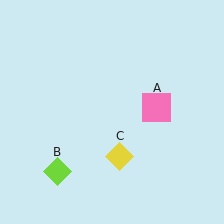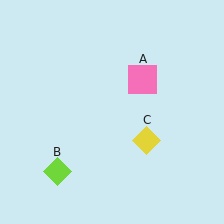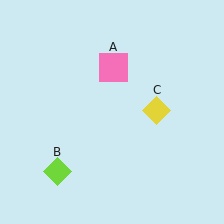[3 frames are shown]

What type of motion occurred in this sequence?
The pink square (object A), yellow diamond (object C) rotated counterclockwise around the center of the scene.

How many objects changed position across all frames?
2 objects changed position: pink square (object A), yellow diamond (object C).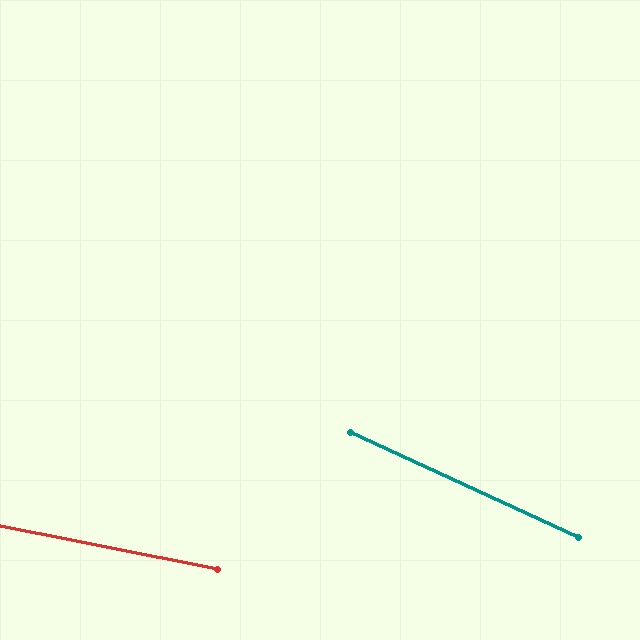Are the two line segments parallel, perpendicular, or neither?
Neither parallel nor perpendicular — they differ by about 13°.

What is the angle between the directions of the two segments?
Approximately 13 degrees.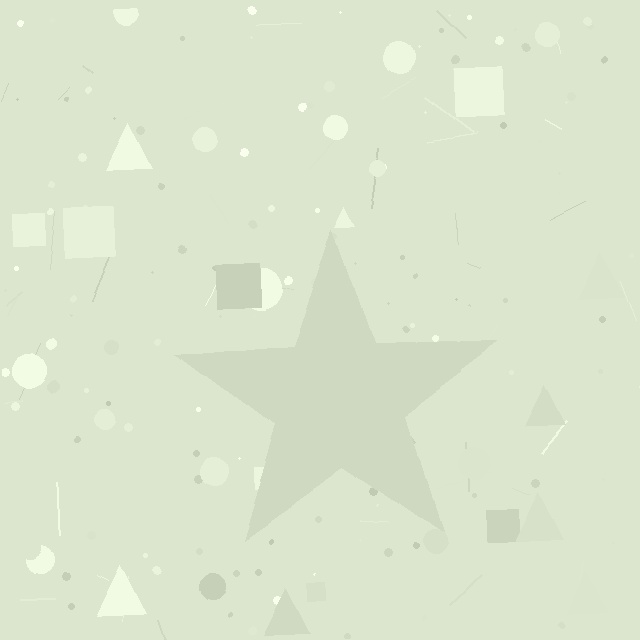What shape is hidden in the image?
A star is hidden in the image.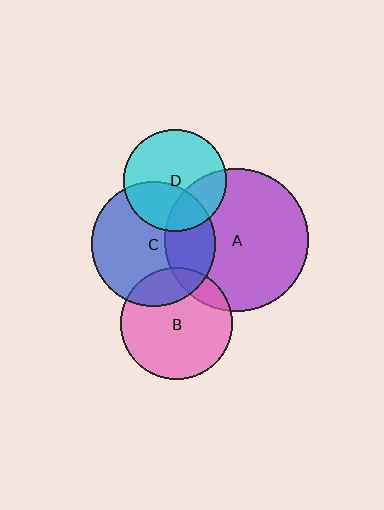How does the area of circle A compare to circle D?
Approximately 2.0 times.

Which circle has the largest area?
Circle A (purple).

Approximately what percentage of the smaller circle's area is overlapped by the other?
Approximately 20%.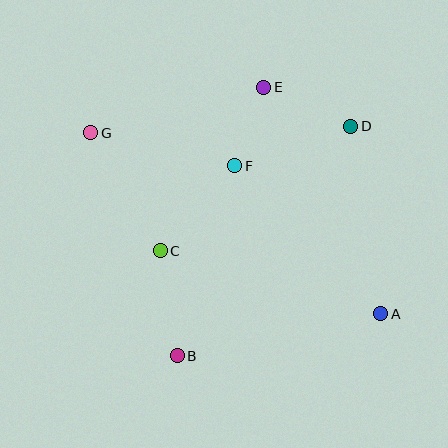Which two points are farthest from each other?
Points A and G are farthest from each other.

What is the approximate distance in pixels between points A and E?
The distance between A and E is approximately 255 pixels.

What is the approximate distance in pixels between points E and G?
The distance between E and G is approximately 179 pixels.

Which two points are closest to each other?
Points E and F are closest to each other.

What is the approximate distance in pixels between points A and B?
The distance between A and B is approximately 208 pixels.